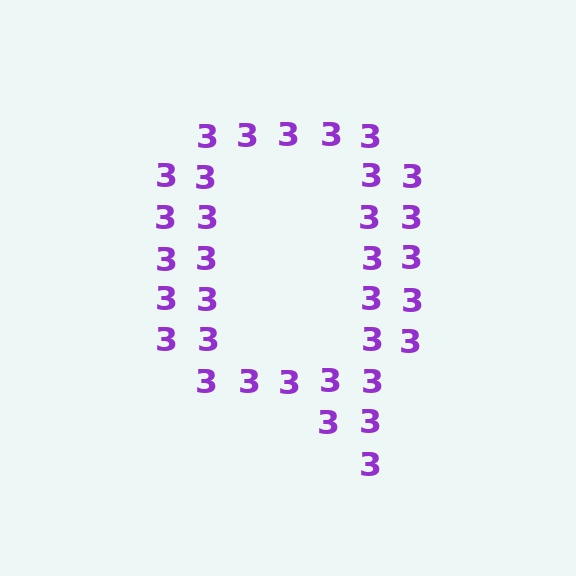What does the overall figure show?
The overall figure shows the letter Q.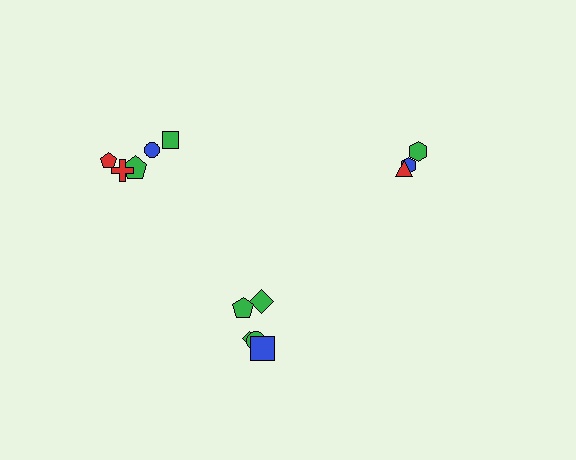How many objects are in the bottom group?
There are 5 objects.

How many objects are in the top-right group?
There are 3 objects.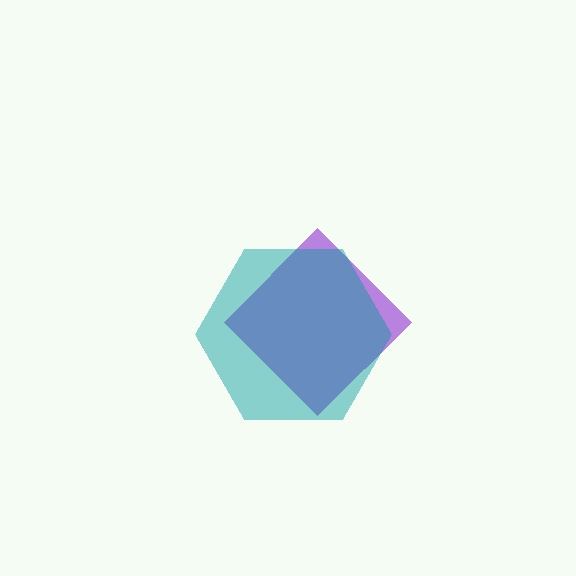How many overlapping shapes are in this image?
There are 2 overlapping shapes in the image.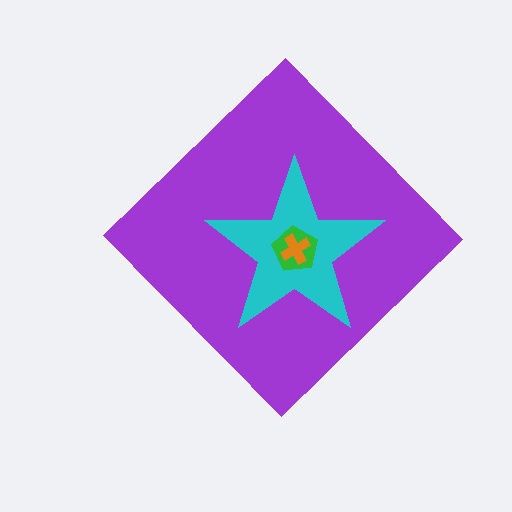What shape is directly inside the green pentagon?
The orange cross.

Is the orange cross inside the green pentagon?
Yes.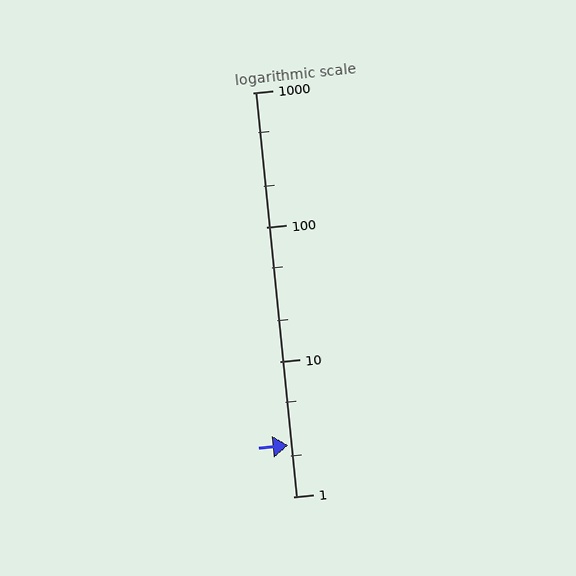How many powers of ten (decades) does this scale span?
The scale spans 3 decades, from 1 to 1000.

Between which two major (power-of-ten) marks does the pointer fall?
The pointer is between 1 and 10.